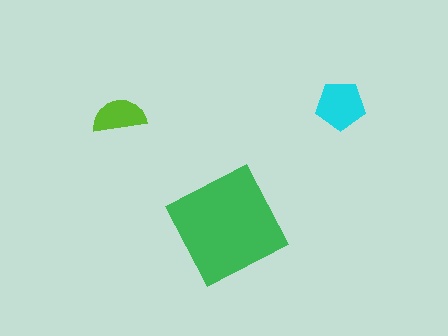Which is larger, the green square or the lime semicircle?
The green square.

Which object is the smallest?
The lime semicircle.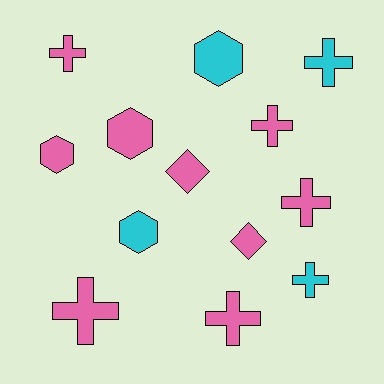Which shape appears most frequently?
Cross, with 7 objects.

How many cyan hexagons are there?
There are 2 cyan hexagons.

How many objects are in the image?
There are 13 objects.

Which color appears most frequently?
Pink, with 9 objects.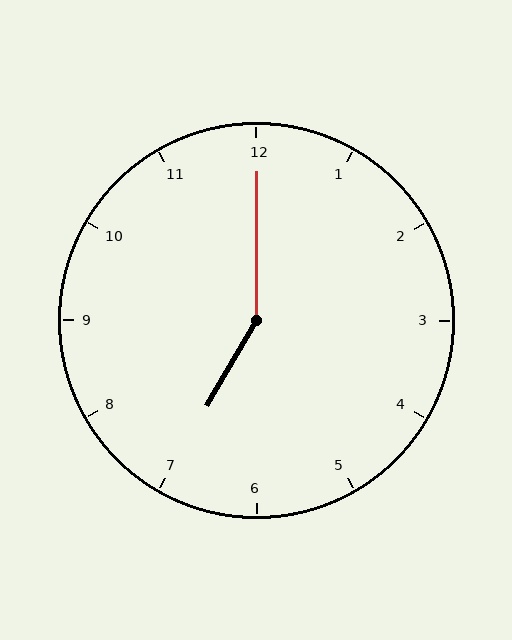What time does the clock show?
7:00.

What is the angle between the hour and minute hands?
Approximately 150 degrees.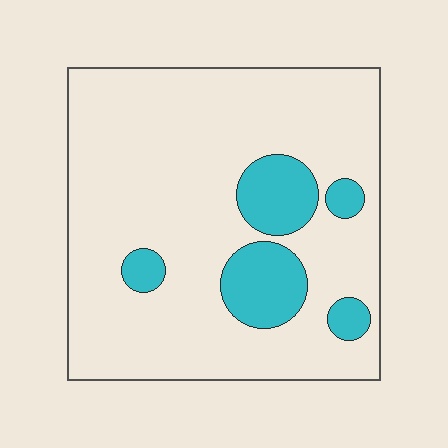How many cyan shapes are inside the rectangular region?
5.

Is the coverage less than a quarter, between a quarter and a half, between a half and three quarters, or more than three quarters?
Less than a quarter.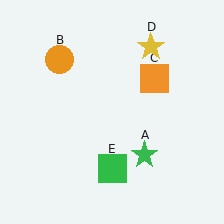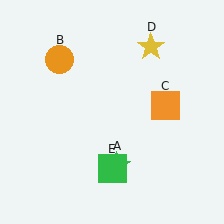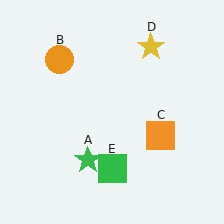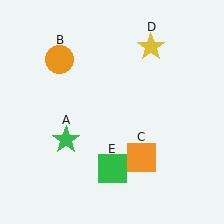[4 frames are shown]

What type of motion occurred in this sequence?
The green star (object A), orange square (object C) rotated clockwise around the center of the scene.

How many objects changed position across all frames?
2 objects changed position: green star (object A), orange square (object C).